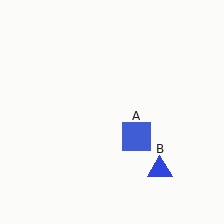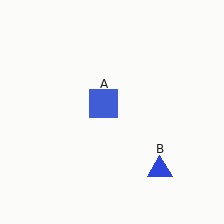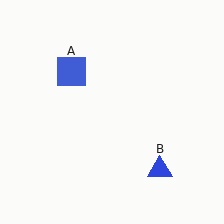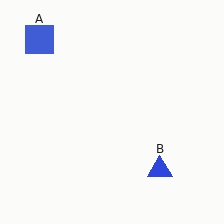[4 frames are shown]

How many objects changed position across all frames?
1 object changed position: blue square (object A).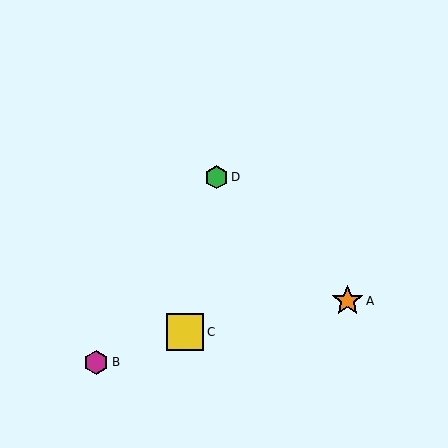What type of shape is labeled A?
Shape A is an orange star.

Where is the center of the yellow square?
The center of the yellow square is at (185, 332).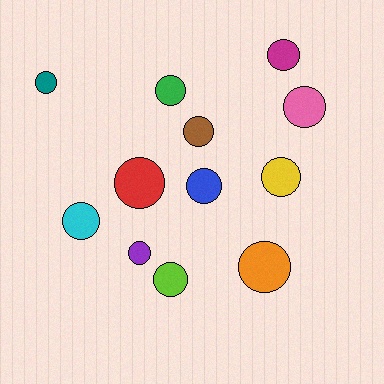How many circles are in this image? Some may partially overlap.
There are 12 circles.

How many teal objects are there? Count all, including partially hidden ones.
There is 1 teal object.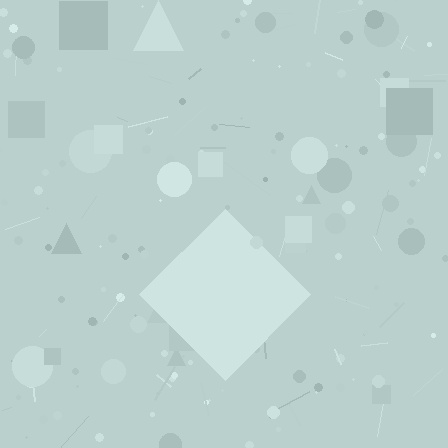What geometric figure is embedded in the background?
A diamond is embedded in the background.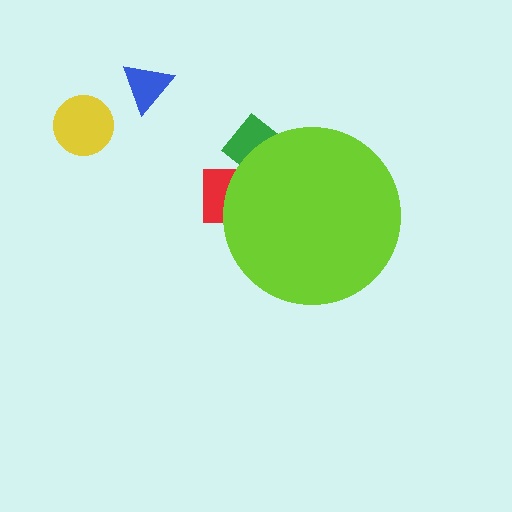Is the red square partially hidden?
Yes, the red square is partially hidden behind the lime circle.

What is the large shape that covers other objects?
A lime circle.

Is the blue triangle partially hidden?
No, the blue triangle is fully visible.